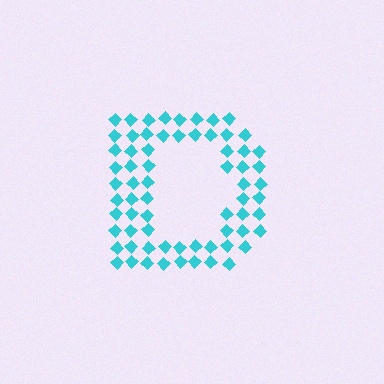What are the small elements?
The small elements are diamonds.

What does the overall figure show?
The overall figure shows the letter D.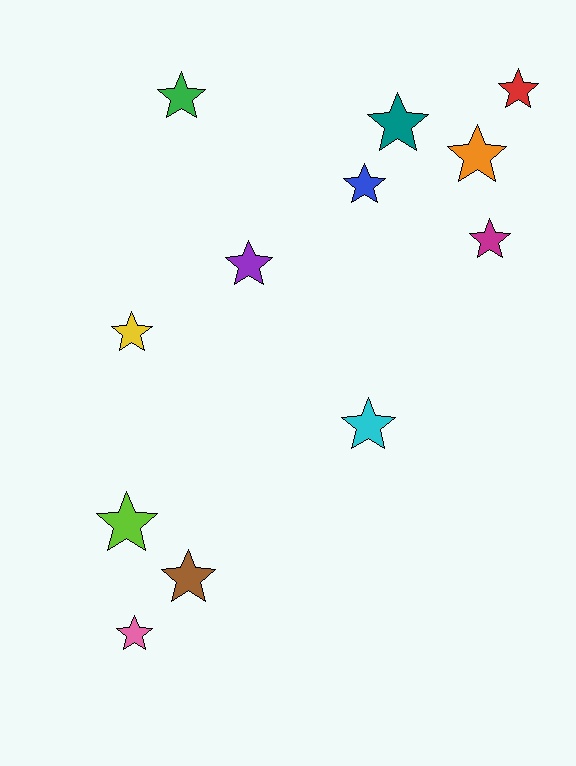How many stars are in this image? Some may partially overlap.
There are 12 stars.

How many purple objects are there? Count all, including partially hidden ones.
There is 1 purple object.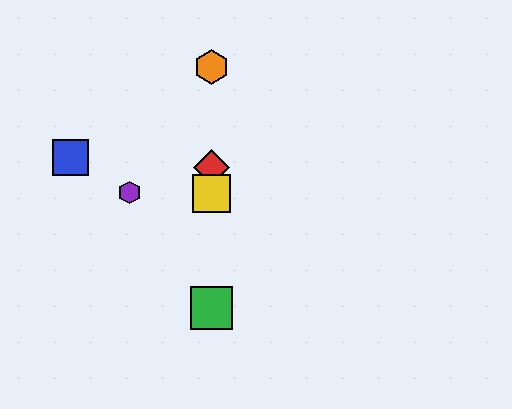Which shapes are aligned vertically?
The red diamond, the green square, the yellow square, the orange hexagon are aligned vertically.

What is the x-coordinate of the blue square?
The blue square is at x≈71.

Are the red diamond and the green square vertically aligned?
Yes, both are at x≈211.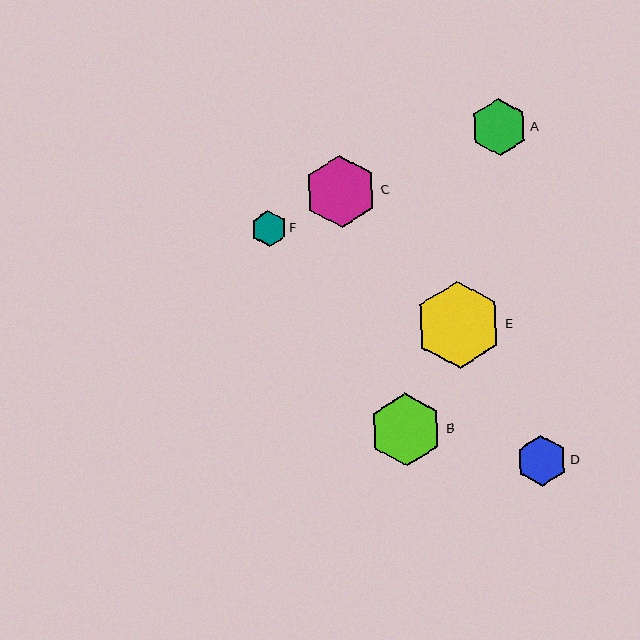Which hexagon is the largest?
Hexagon E is the largest with a size of approximately 87 pixels.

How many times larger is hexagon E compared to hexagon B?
Hexagon E is approximately 1.2 times the size of hexagon B.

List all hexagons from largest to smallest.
From largest to smallest: E, C, B, A, D, F.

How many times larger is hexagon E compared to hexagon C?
Hexagon E is approximately 1.2 times the size of hexagon C.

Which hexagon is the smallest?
Hexagon F is the smallest with a size of approximately 35 pixels.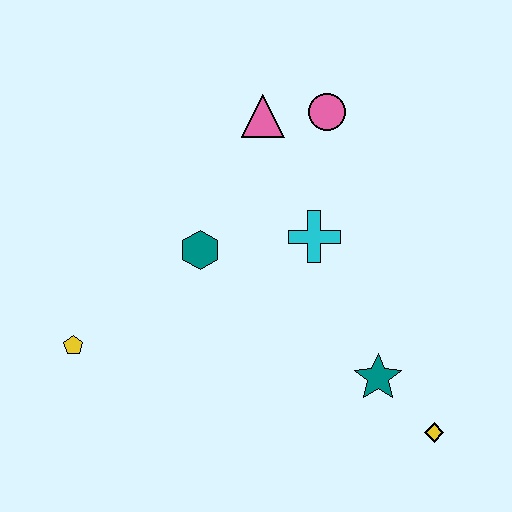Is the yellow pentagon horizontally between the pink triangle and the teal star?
No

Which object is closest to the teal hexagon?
The cyan cross is closest to the teal hexagon.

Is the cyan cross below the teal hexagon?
No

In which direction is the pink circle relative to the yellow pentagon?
The pink circle is to the right of the yellow pentagon.